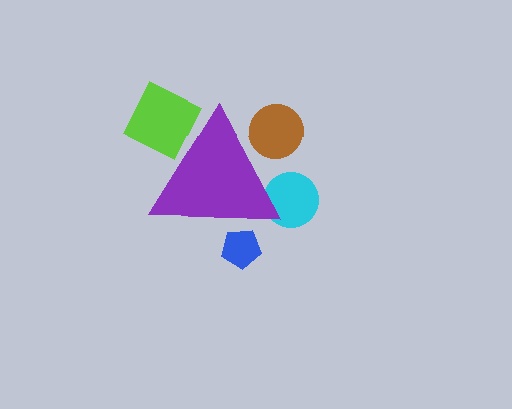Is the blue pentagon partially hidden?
Yes, the blue pentagon is partially hidden behind the purple triangle.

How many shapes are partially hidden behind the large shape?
4 shapes are partially hidden.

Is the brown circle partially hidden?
Yes, the brown circle is partially hidden behind the purple triangle.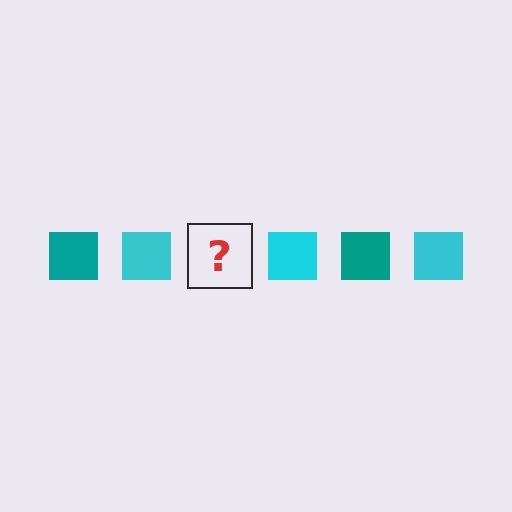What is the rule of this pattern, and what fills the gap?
The rule is that the pattern cycles through teal, cyan squares. The gap should be filled with a teal square.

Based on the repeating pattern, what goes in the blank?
The blank should be a teal square.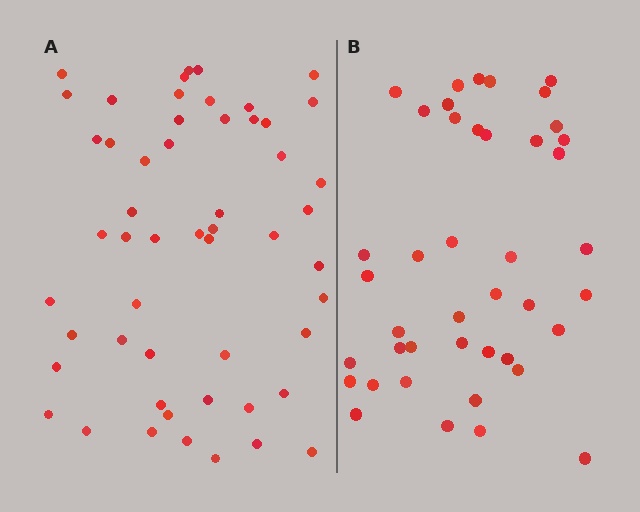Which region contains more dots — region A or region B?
Region A (the left region) has more dots.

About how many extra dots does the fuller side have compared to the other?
Region A has roughly 12 or so more dots than region B.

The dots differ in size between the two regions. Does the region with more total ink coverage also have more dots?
No. Region B has more total ink coverage because its dots are larger, but region A actually contains more individual dots. Total area can be misleading — the number of items is what matters here.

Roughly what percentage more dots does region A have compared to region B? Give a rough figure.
About 25% more.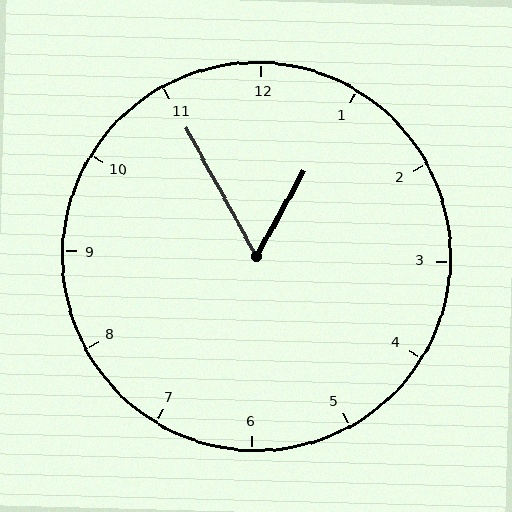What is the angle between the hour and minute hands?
Approximately 58 degrees.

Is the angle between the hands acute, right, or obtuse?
It is acute.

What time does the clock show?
12:55.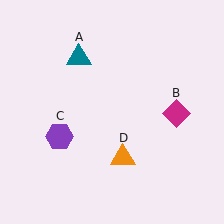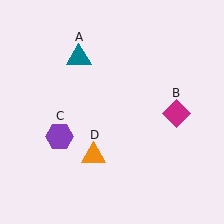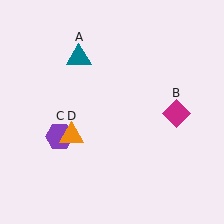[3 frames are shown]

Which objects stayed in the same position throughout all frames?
Teal triangle (object A) and magenta diamond (object B) and purple hexagon (object C) remained stationary.